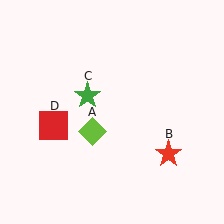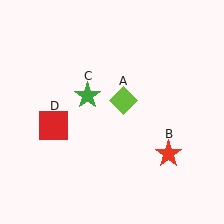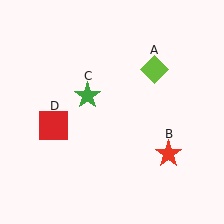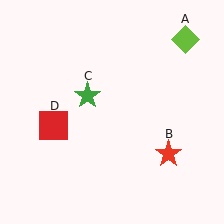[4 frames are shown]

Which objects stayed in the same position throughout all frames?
Red star (object B) and green star (object C) and red square (object D) remained stationary.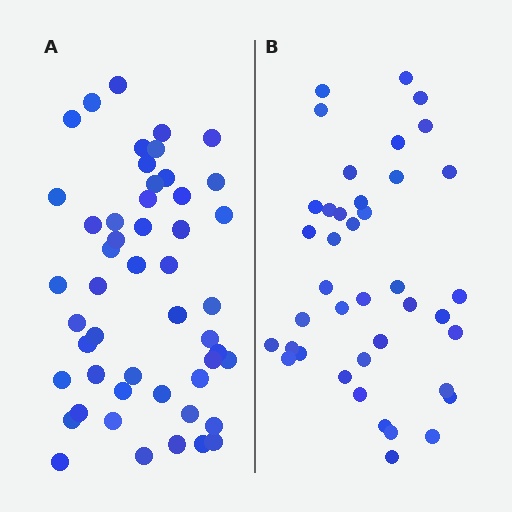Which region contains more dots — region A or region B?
Region A (the left region) has more dots.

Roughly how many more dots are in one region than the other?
Region A has roughly 10 or so more dots than region B.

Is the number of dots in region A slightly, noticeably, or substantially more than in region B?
Region A has noticeably more, but not dramatically so. The ratio is roughly 1.2 to 1.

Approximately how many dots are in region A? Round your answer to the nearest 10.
About 50 dots.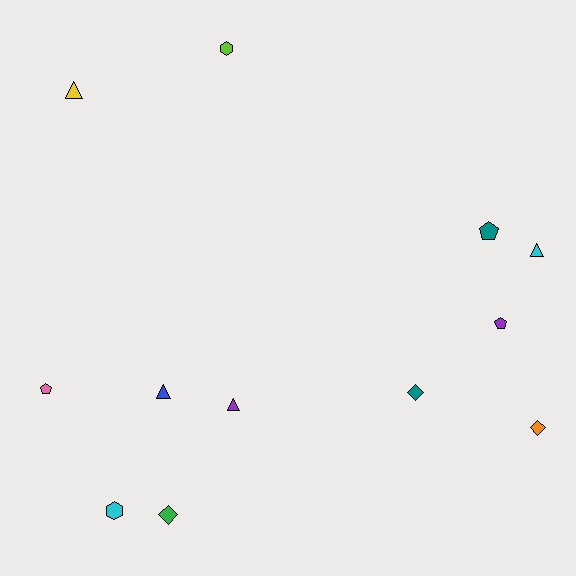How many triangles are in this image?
There are 4 triangles.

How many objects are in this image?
There are 12 objects.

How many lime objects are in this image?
There is 1 lime object.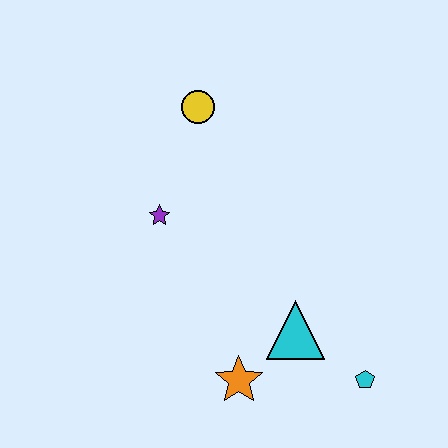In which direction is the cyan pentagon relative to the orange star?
The cyan pentagon is to the right of the orange star.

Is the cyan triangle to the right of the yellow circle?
Yes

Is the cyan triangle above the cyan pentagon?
Yes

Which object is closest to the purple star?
The yellow circle is closest to the purple star.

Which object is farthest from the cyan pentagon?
The yellow circle is farthest from the cyan pentagon.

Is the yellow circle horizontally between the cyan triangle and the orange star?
No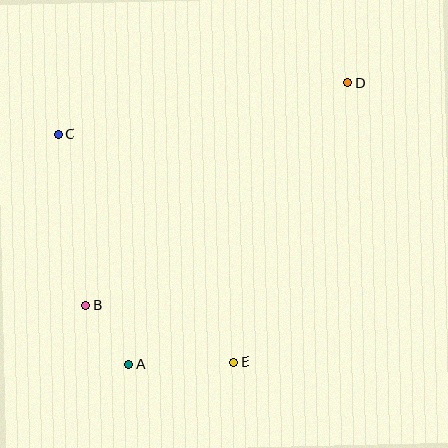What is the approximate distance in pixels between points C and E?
The distance between C and E is approximately 288 pixels.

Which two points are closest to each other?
Points A and B are closest to each other.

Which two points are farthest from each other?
Points A and D are farthest from each other.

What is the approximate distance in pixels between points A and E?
The distance between A and E is approximately 105 pixels.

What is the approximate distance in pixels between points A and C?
The distance between A and C is approximately 241 pixels.